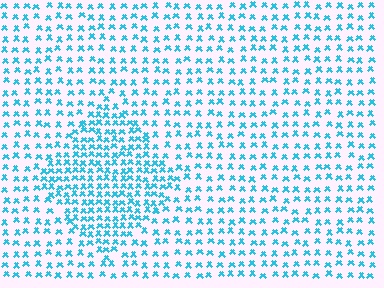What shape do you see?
I see a diamond.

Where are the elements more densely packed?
The elements are more densely packed inside the diamond boundary.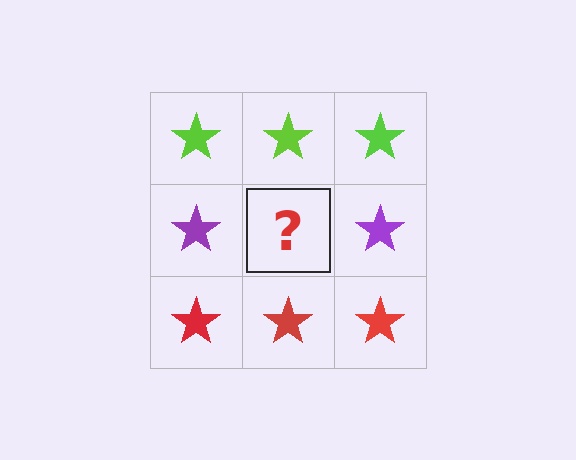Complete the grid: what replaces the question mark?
The question mark should be replaced with a purple star.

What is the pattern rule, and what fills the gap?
The rule is that each row has a consistent color. The gap should be filled with a purple star.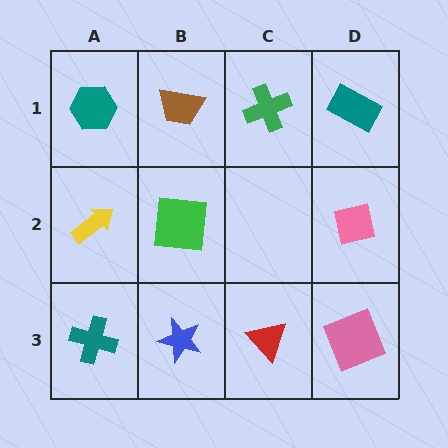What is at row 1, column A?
A teal hexagon.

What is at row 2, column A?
A yellow arrow.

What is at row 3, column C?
A red triangle.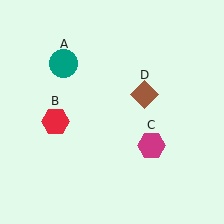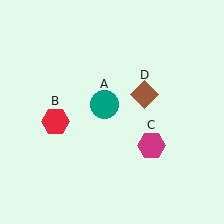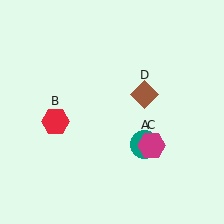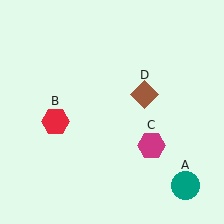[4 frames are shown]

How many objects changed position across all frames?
1 object changed position: teal circle (object A).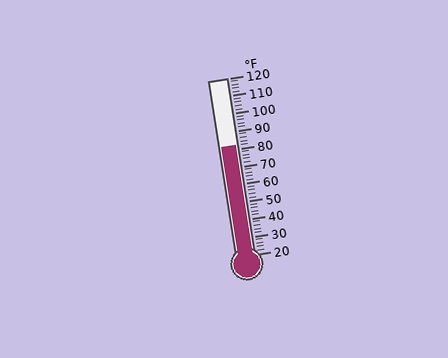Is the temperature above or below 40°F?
The temperature is above 40°F.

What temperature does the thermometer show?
The thermometer shows approximately 82°F.